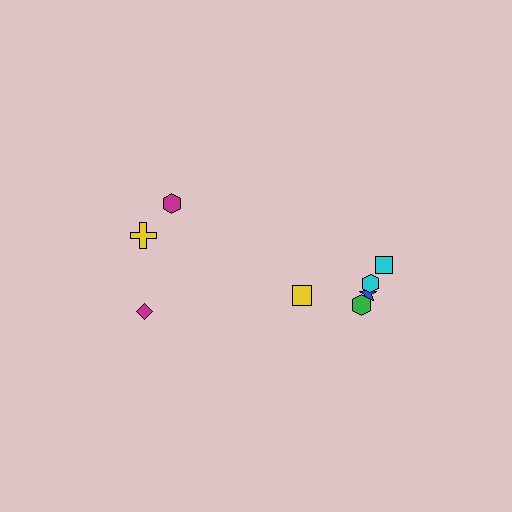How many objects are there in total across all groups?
There are 8 objects.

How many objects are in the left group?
There are 3 objects.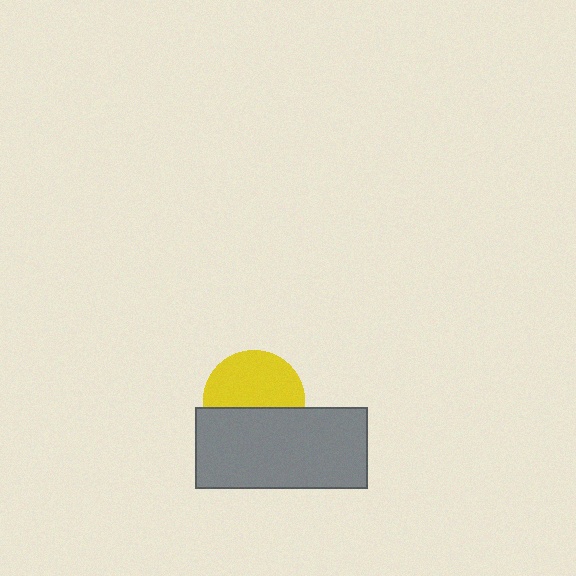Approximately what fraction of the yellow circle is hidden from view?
Roughly 41% of the yellow circle is hidden behind the gray rectangle.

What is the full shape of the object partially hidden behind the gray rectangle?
The partially hidden object is a yellow circle.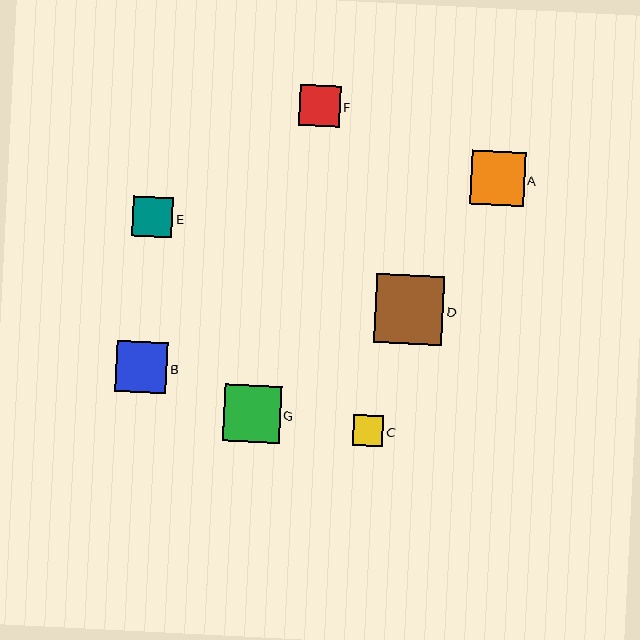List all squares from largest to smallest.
From largest to smallest: D, G, A, B, F, E, C.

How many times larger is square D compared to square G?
Square D is approximately 1.2 times the size of square G.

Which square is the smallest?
Square C is the smallest with a size of approximately 31 pixels.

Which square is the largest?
Square D is the largest with a size of approximately 69 pixels.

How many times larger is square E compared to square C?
Square E is approximately 1.3 times the size of square C.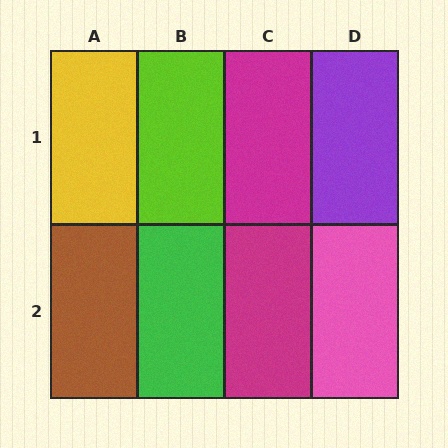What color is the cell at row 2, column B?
Green.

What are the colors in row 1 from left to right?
Yellow, lime, magenta, purple.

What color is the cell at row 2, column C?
Magenta.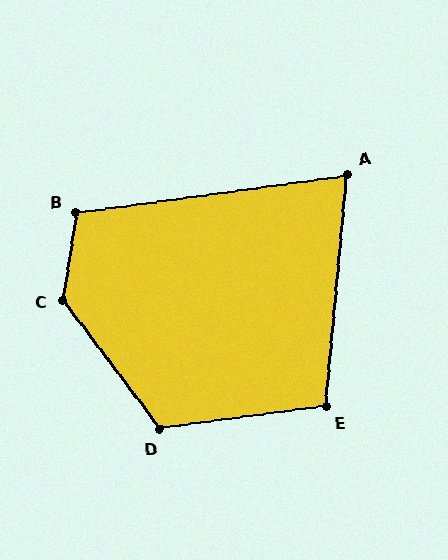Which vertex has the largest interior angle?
C, at approximately 134 degrees.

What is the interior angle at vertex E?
Approximately 103 degrees (obtuse).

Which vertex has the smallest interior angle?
A, at approximately 77 degrees.